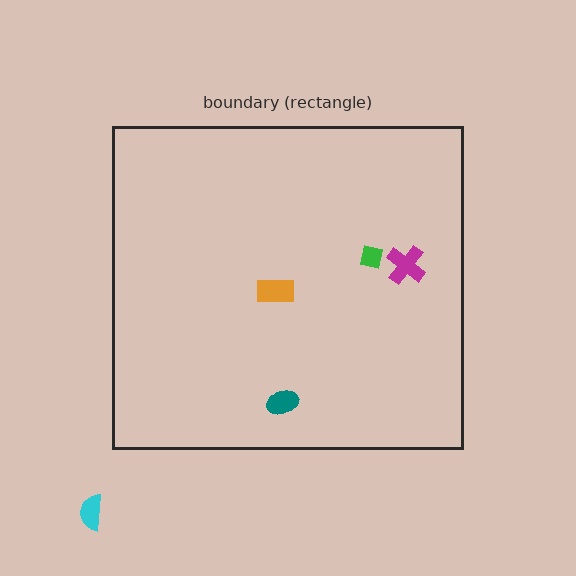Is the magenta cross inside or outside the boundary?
Inside.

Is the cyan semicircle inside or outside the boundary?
Outside.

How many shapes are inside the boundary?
4 inside, 1 outside.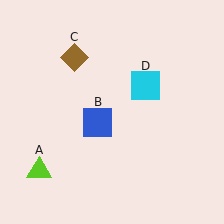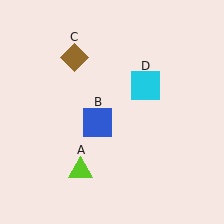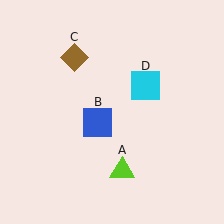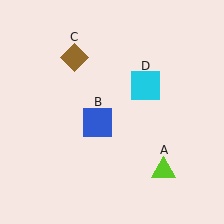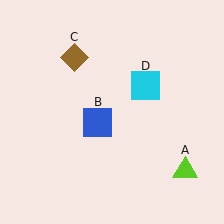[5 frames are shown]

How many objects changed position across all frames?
1 object changed position: lime triangle (object A).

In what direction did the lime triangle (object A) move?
The lime triangle (object A) moved right.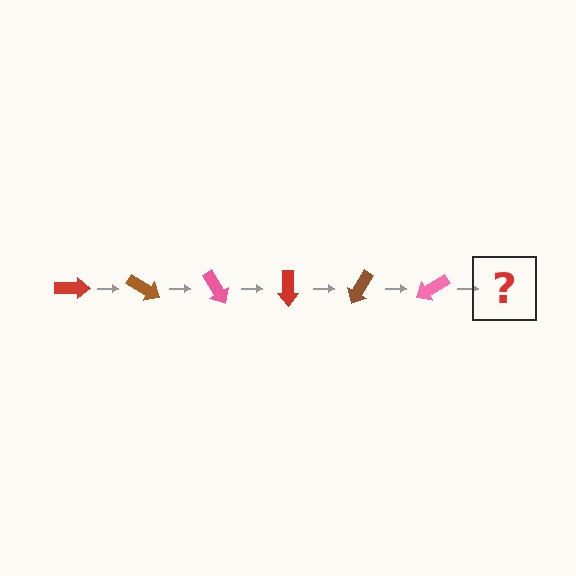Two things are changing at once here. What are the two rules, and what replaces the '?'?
The two rules are that it rotates 30 degrees each step and the color cycles through red, brown, and pink. The '?' should be a red arrow, rotated 180 degrees from the start.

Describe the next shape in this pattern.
It should be a red arrow, rotated 180 degrees from the start.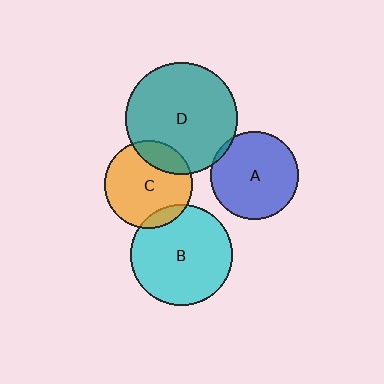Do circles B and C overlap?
Yes.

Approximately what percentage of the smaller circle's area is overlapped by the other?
Approximately 10%.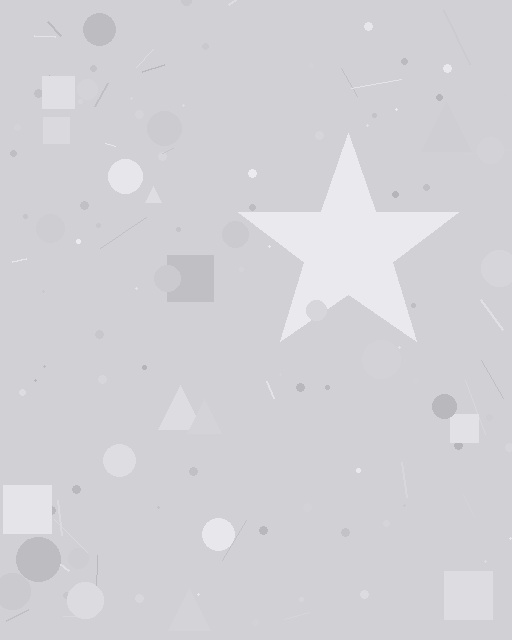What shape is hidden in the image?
A star is hidden in the image.